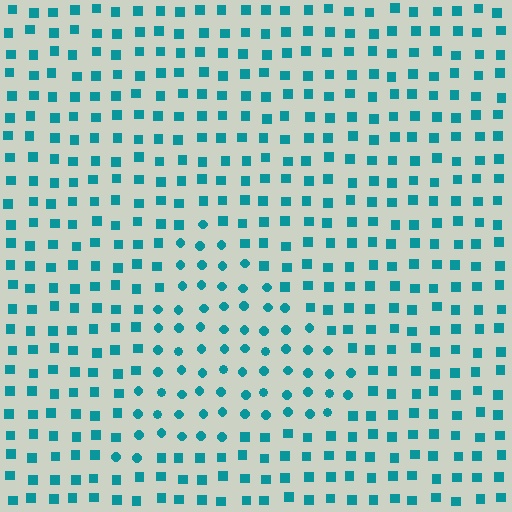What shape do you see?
I see a triangle.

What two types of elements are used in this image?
The image uses circles inside the triangle region and squares outside it.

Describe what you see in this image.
The image is filled with small teal elements arranged in a uniform grid. A triangle-shaped region contains circles, while the surrounding area contains squares. The boundary is defined purely by the change in element shape.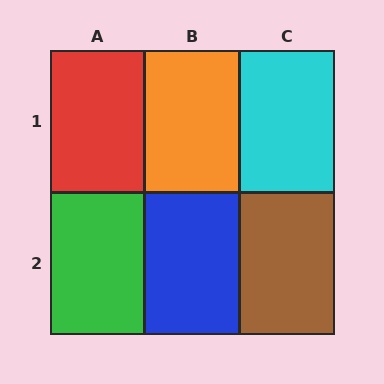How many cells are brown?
1 cell is brown.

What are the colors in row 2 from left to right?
Green, blue, brown.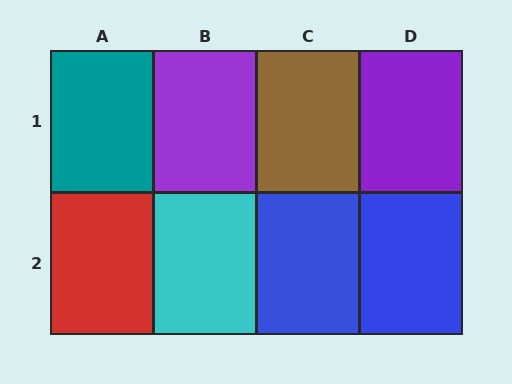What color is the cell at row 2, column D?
Blue.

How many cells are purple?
2 cells are purple.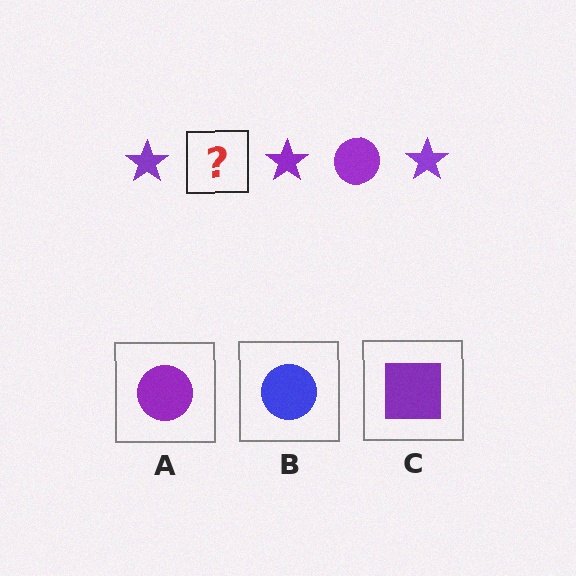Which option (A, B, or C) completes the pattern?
A.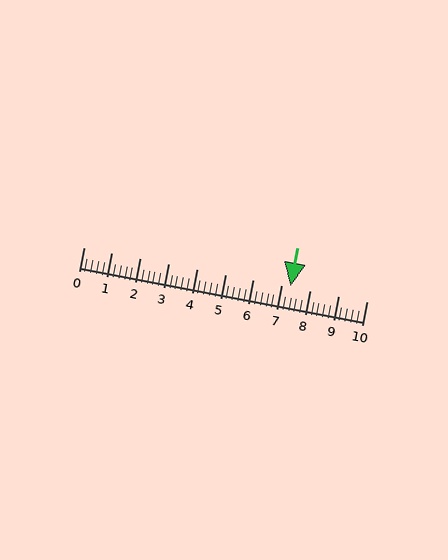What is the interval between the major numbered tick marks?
The major tick marks are spaced 1 units apart.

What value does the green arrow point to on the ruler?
The green arrow points to approximately 7.3.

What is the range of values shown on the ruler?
The ruler shows values from 0 to 10.